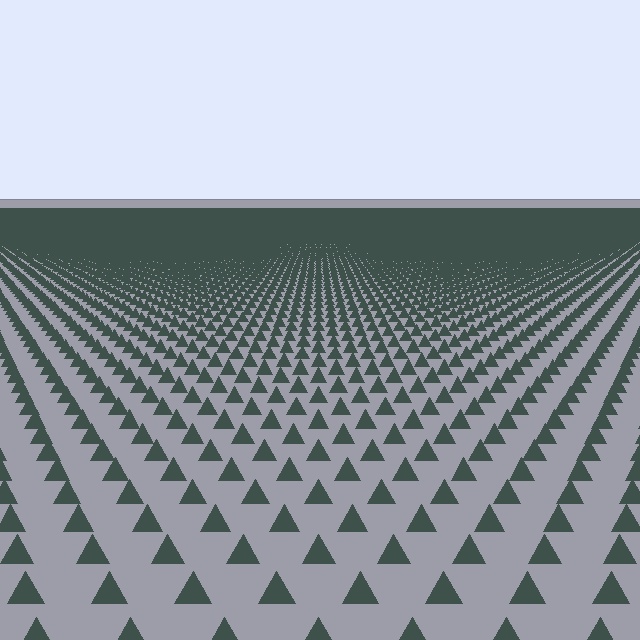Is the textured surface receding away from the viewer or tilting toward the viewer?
The surface is receding away from the viewer. Texture elements get smaller and denser toward the top.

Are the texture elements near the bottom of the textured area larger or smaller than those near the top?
Larger. Near the bottom, elements are closer to the viewer and appear at a bigger on-screen size.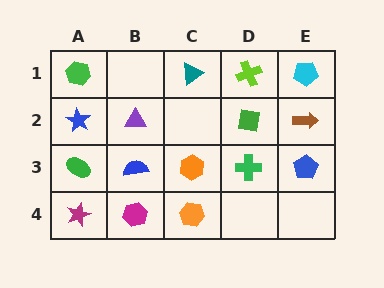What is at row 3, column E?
A blue pentagon.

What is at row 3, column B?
A blue semicircle.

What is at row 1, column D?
A lime cross.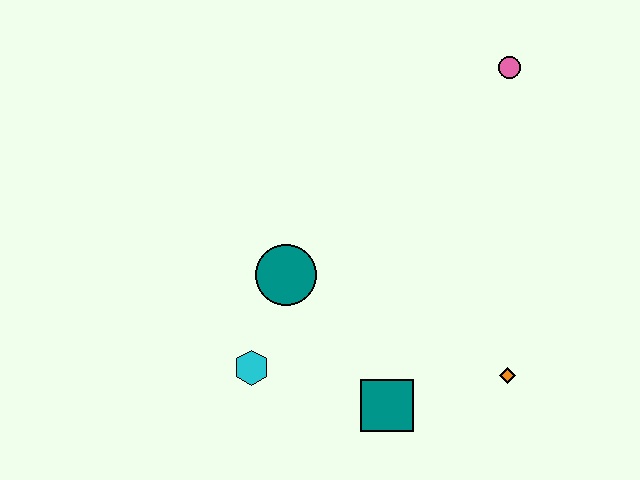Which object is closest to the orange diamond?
The teal square is closest to the orange diamond.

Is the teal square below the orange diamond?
Yes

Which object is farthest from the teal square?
The pink circle is farthest from the teal square.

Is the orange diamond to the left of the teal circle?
No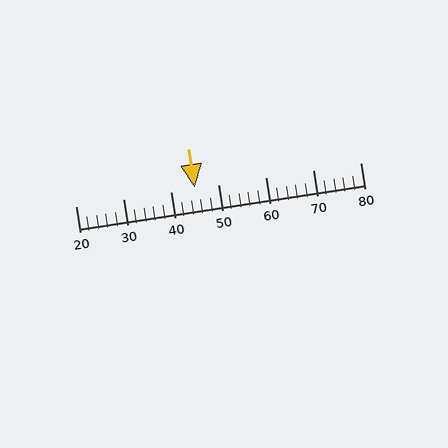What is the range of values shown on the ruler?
The ruler shows values from 20 to 80.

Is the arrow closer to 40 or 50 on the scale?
The arrow is closer to 50.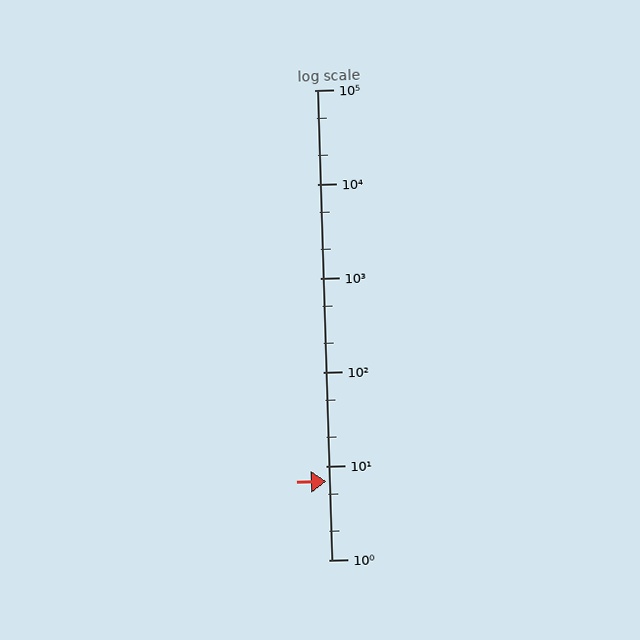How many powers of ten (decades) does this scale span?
The scale spans 5 decades, from 1 to 100000.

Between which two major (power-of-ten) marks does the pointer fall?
The pointer is between 1 and 10.